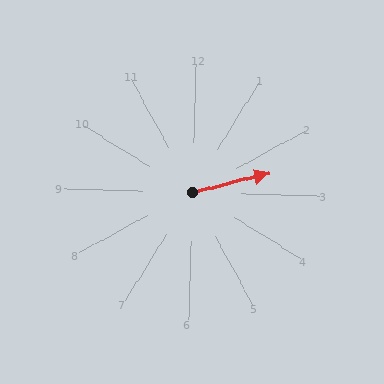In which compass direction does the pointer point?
East.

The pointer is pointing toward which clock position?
Roughly 2 o'clock.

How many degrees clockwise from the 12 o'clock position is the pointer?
Approximately 75 degrees.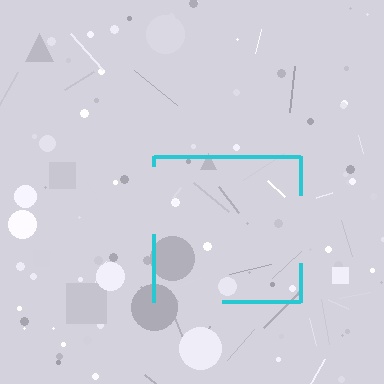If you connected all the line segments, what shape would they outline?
They would outline a square.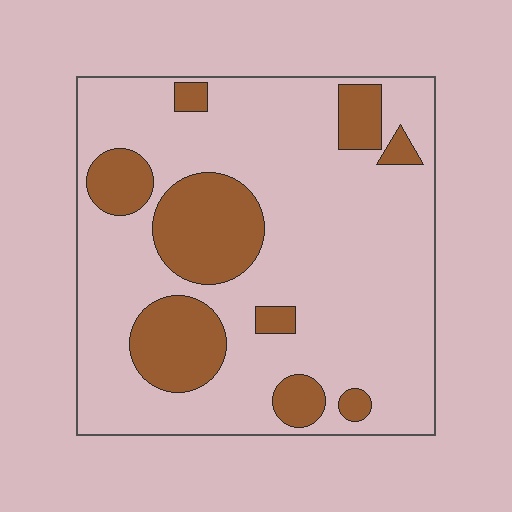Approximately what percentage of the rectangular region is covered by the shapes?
Approximately 25%.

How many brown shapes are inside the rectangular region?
9.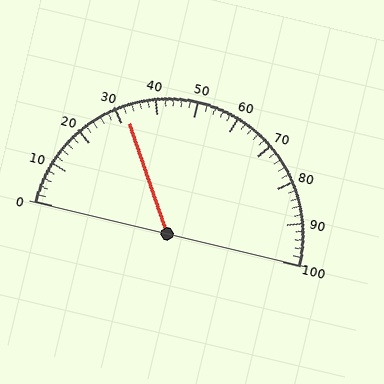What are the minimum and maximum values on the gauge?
The gauge ranges from 0 to 100.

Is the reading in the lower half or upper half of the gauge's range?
The reading is in the lower half of the range (0 to 100).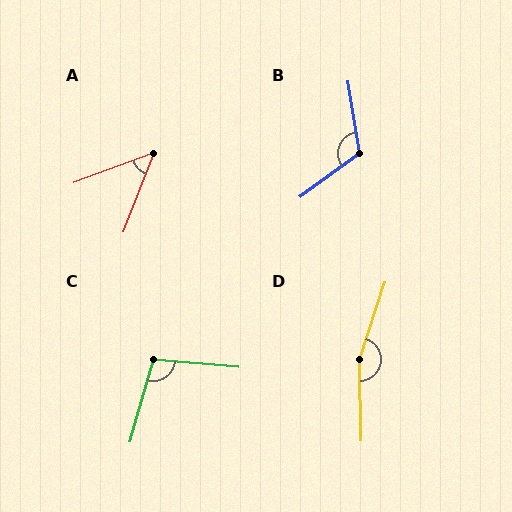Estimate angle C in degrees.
Approximately 101 degrees.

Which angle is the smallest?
A, at approximately 49 degrees.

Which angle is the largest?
D, at approximately 161 degrees.